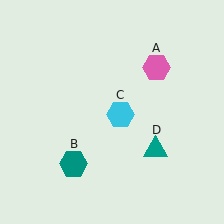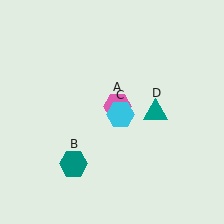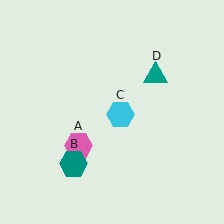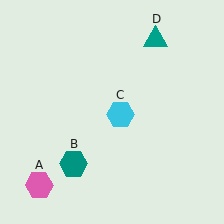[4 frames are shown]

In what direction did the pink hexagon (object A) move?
The pink hexagon (object A) moved down and to the left.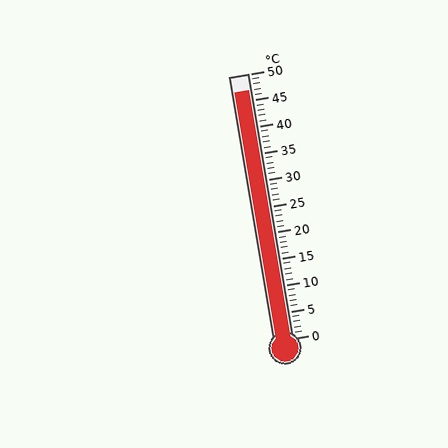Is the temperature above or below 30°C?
The temperature is above 30°C.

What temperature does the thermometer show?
The thermometer shows approximately 47°C.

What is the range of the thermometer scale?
The thermometer scale ranges from 0°C to 50°C.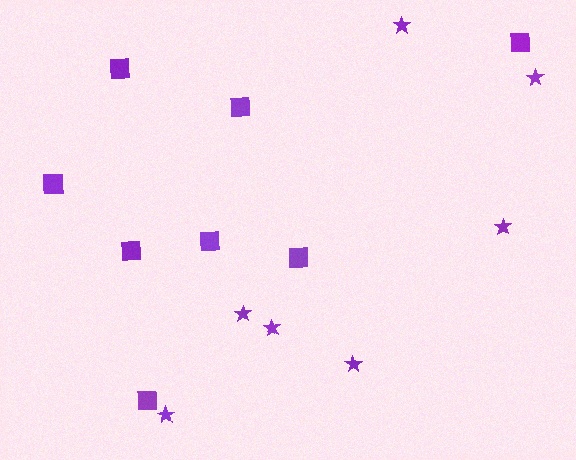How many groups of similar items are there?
There are 2 groups: one group of squares (8) and one group of stars (7).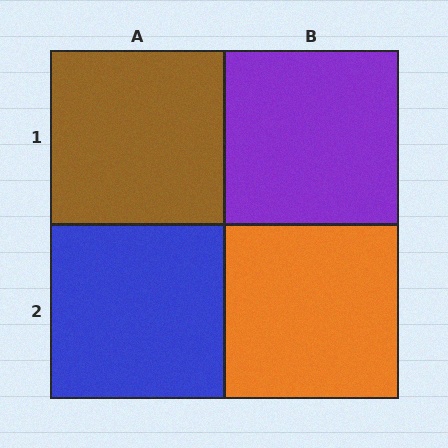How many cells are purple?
1 cell is purple.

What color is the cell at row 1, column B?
Purple.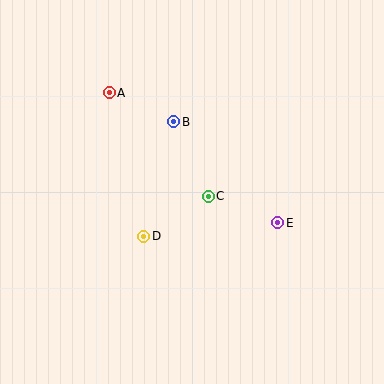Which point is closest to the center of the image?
Point C at (208, 196) is closest to the center.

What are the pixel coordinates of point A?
Point A is at (109, 93).